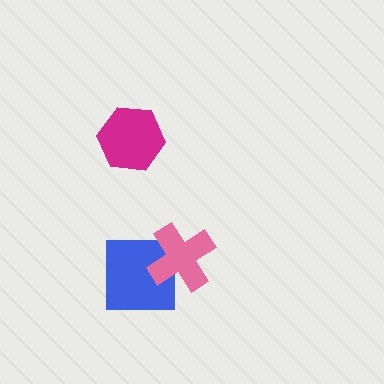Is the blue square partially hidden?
Yes, it is partially covered by another shape.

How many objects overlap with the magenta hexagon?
0 objects overlap with the magenta hexagon.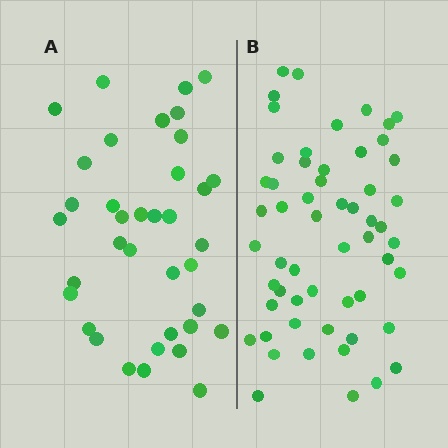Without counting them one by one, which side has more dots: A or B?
Region B (the right region) has more dots.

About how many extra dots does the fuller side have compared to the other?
Region B has approximately 20 more dots than region A.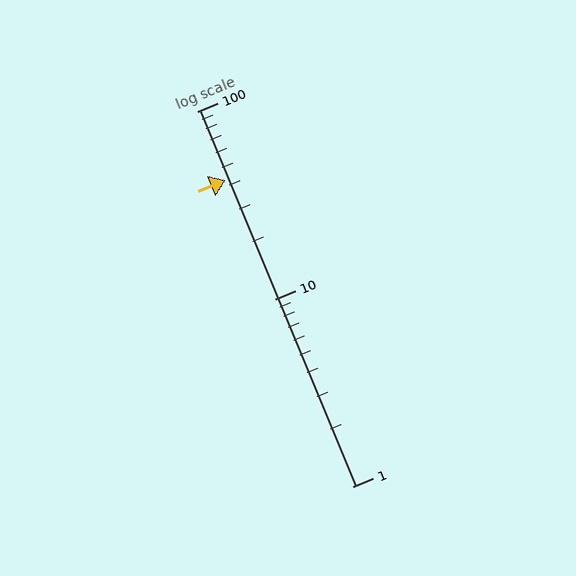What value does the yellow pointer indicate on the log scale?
The pointer indicates approximately 43.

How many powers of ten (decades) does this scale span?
The scale spans 2 decades, from 1 to 100.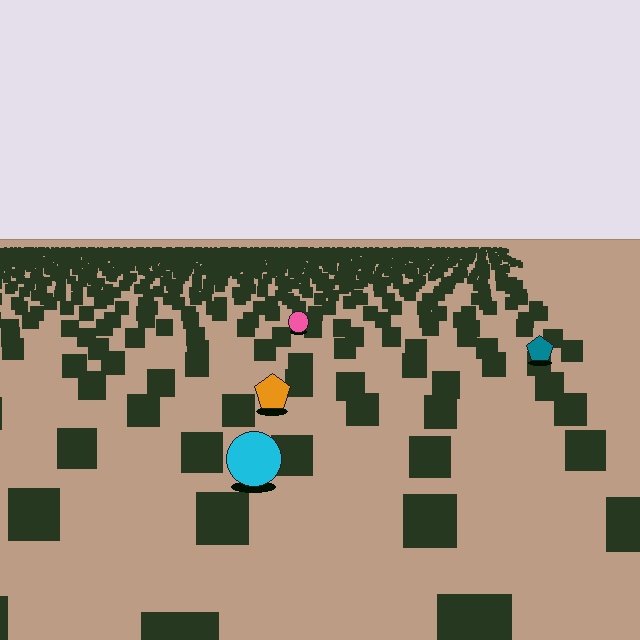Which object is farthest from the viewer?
The pink circle is farthest from the viewer. It appears smaller and the ground texture around it is denser.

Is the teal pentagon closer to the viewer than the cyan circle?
No. The cyan circle is closer — you can tell from the texture gradient: the ground texture is coarser near it.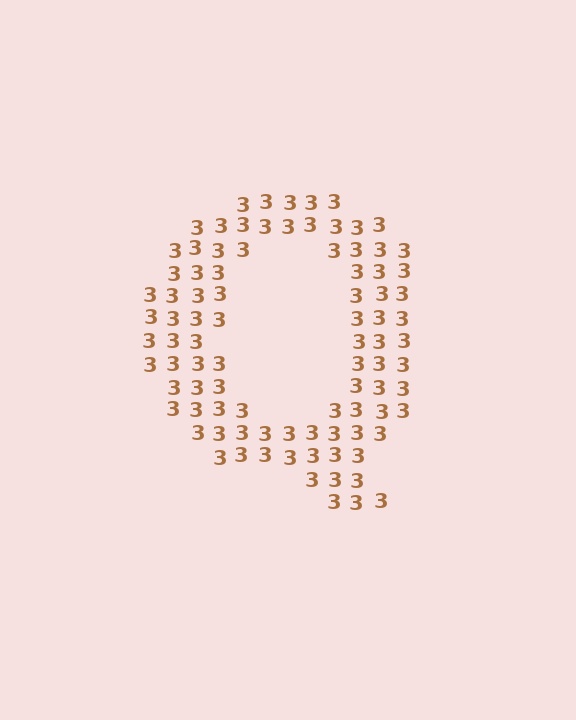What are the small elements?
The small elements are digit 3's.